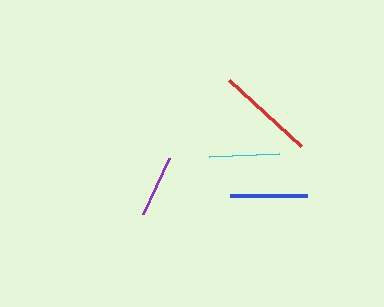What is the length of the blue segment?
The blue segment is approximately 77 pixels long.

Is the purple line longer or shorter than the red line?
The red line is longer than the purple line.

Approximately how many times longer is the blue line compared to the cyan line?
The blue line is approximately 1.1 times the length of the cyan line.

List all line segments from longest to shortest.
From longest to shortest: red, blue, cyan, purple.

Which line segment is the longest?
The red line is the longest at approximately 98 pixels.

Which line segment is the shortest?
The purple line is the shortest at approximately 62 pixels.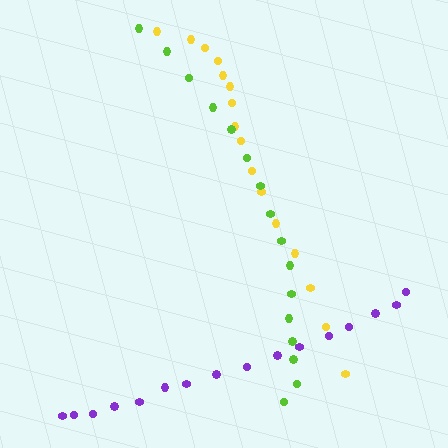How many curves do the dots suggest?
There are 3 distinct paths.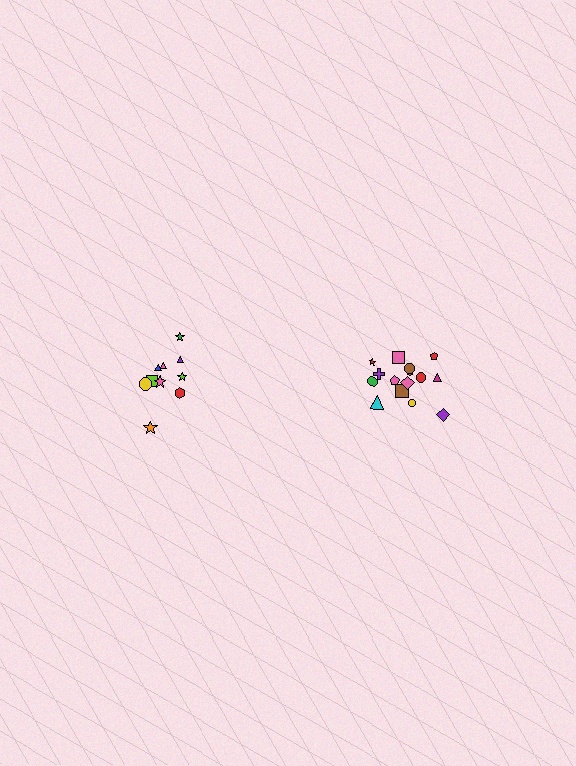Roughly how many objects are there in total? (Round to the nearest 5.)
Roughly 25 objects in total.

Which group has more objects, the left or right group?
The right group.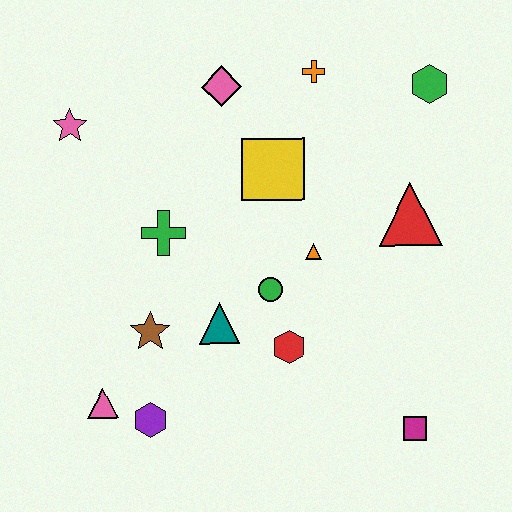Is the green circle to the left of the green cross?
No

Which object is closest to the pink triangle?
The purple hexagon is closest to the pink triangle.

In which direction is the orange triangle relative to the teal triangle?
The orange triangle is to the right of the teal triangle.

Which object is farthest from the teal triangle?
The green hexagon is farthest from the teal triangle.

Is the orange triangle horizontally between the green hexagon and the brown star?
Yes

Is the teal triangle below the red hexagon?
No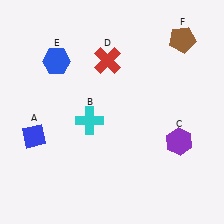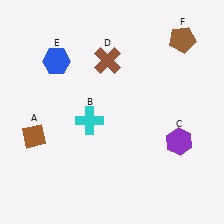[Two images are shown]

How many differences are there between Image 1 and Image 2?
There are 2 differences between the two images.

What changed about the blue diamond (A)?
In Image 1, A is blue. In Image 2, it changed to brown.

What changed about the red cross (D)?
In Image 1, D is red. In Image 2, it changed to brown.